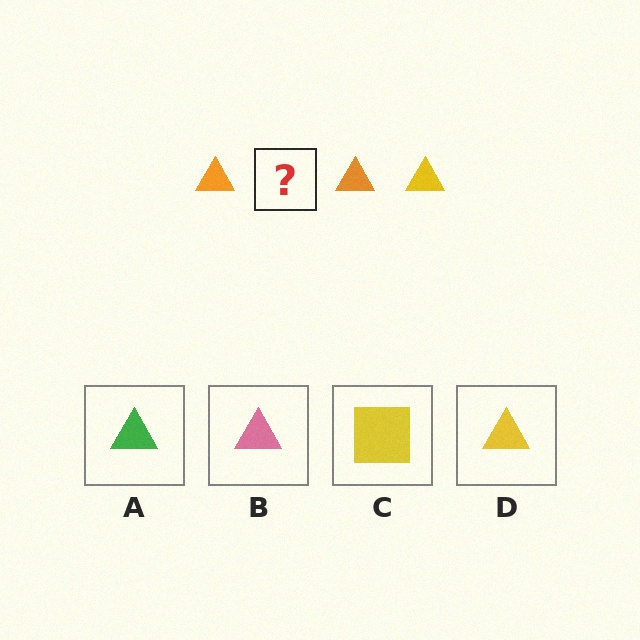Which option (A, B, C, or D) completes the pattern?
D.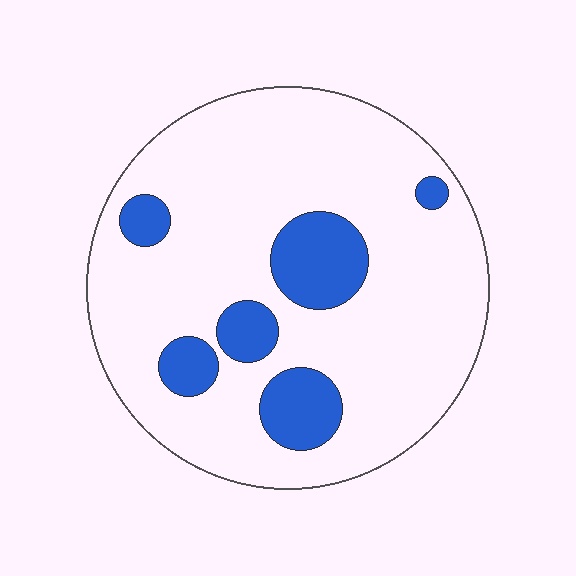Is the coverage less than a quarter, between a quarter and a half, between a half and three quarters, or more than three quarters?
Less than a quarter.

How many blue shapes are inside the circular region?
6.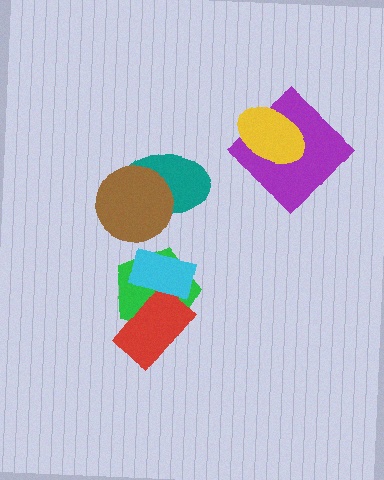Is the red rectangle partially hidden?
Yes, it is partially covered by another shape.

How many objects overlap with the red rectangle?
2 objects overlap with the red rectangle.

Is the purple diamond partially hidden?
Yes, it is partially covered by another shape.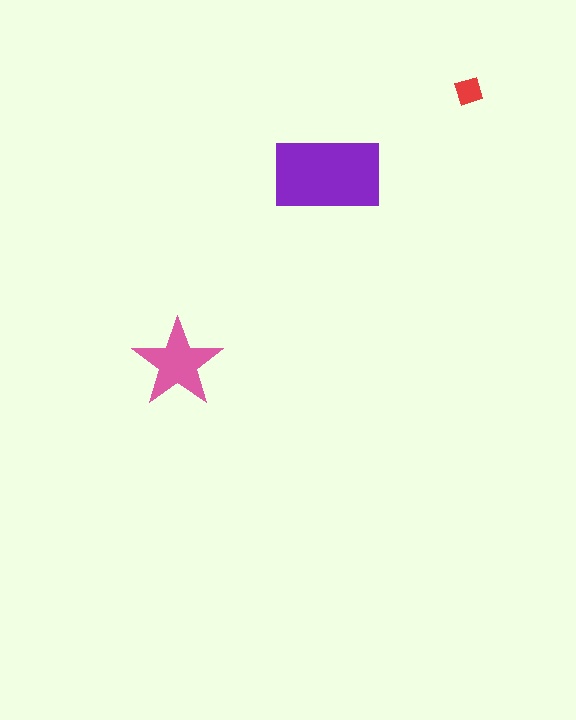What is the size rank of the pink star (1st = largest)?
2nd.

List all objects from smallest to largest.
The red diamond, the pink star, the purple rectangle.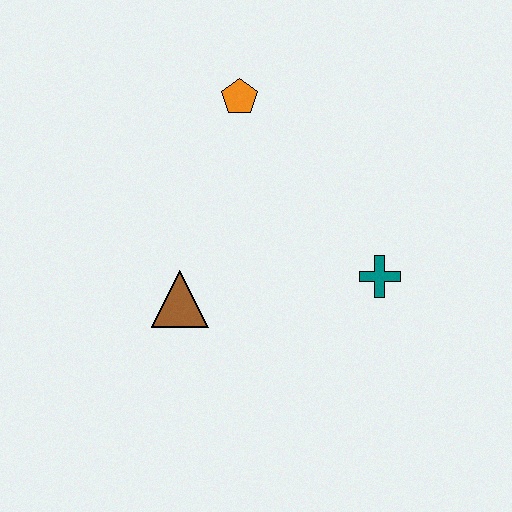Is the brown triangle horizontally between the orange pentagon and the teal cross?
No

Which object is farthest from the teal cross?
The orange pentagon is farthest from the teal cross.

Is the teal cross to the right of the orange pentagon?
Yes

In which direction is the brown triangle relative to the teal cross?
The brown triangle is to the left of the teal cross.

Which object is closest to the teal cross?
The brown triangle is closest to the teal cross.